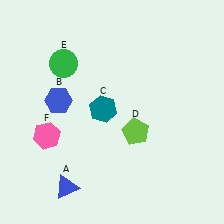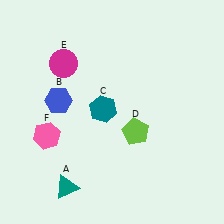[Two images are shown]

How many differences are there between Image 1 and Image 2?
There are 2 differences between the two images.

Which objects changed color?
A changed from blue to teal. E changed from green to magenta.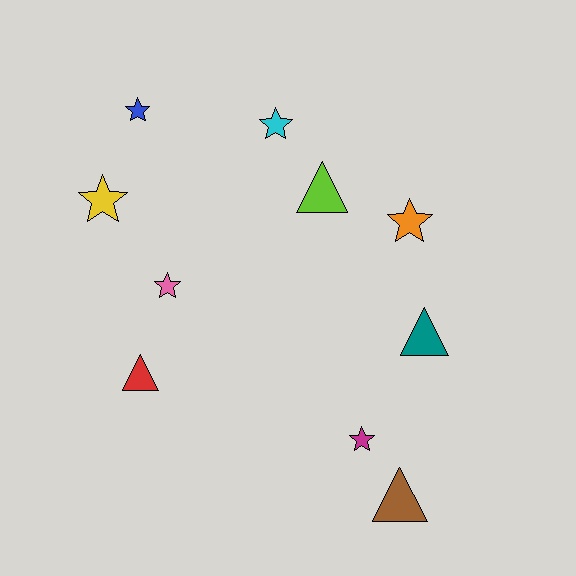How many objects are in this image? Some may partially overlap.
There are 10 objects.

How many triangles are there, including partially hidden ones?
There are 4 triangles.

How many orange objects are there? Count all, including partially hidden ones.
There is 1 orange object.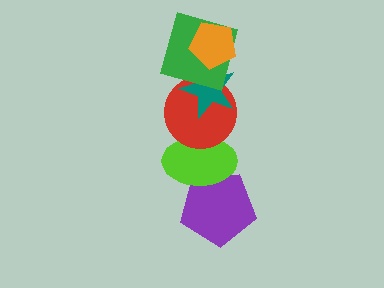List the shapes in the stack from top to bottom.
From top to bottom: the orange pentagon, the green square, the teal star, the red circle, the lime ellipse, the purple pentagon.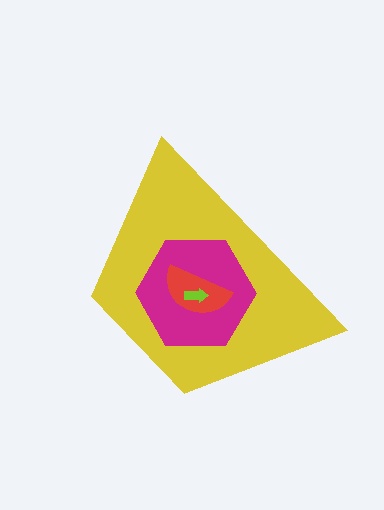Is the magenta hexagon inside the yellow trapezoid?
Yes.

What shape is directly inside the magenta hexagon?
The red semicircle.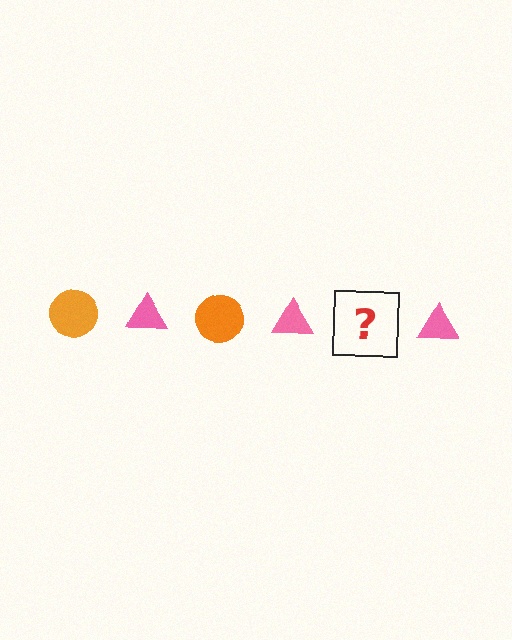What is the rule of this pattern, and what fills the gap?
The rule is that the pattern alternates between orange circle and pink triangle. The gap should be filled with an orange circle.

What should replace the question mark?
The question mark should be replaced with an orange circle.